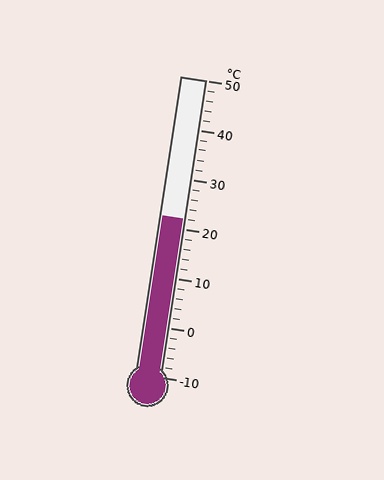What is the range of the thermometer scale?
The thermometer scale ranges from -10°C to 50°C.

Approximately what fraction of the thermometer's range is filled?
The thermometer is filled to approximately 55% of its range.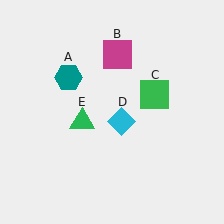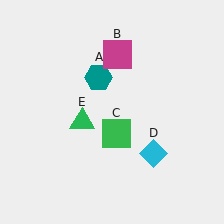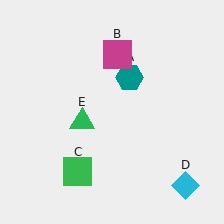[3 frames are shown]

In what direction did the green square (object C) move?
The green square (object C) moved down and to the left.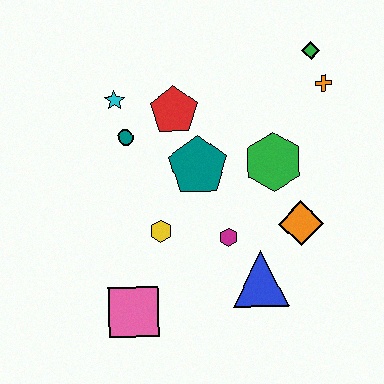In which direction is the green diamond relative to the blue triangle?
The green diamond is above the blue triangle.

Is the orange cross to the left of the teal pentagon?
No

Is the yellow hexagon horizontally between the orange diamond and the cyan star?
Yes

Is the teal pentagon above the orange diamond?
Yes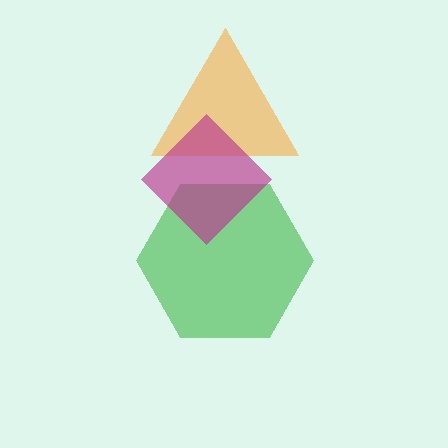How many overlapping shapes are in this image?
There are 3 overlapping shapes in the image.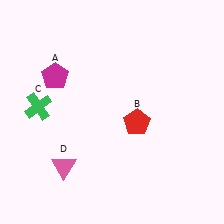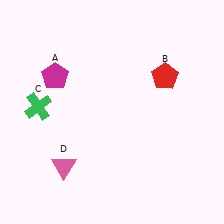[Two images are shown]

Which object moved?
The red pentagon (B) moved up.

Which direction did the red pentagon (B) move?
The red pentagon (B) moved up.